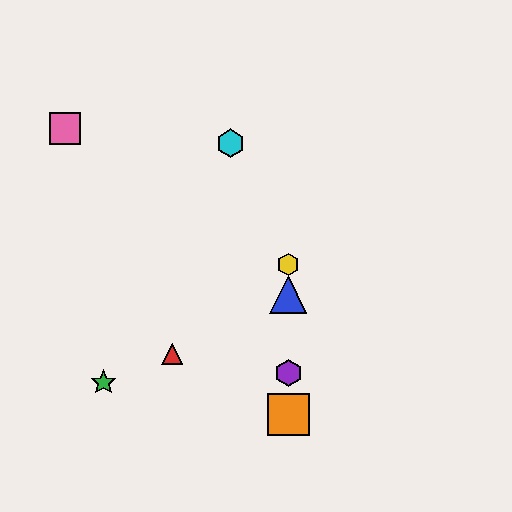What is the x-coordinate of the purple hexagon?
The purple hexagon is at x≈288.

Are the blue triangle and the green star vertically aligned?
No, the blue triangle is at x≈288 and the green star is at x≈103.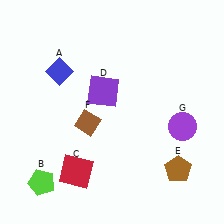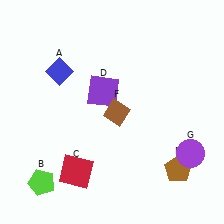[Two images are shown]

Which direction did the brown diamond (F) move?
The brown diamond (F) moved right.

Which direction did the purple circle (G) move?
The purple circle (G) moved down.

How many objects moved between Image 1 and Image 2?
2 objects moved between the two images.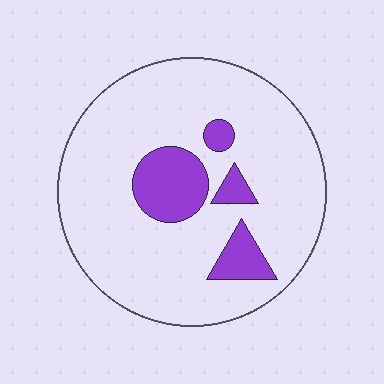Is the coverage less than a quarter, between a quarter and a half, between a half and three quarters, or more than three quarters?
Less than a quarter.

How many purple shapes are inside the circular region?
4.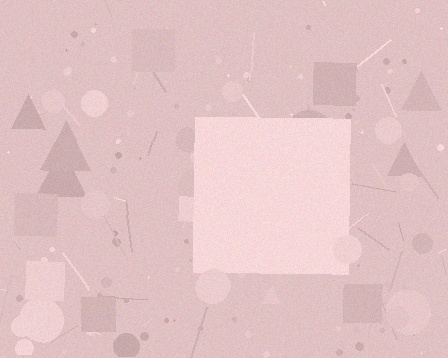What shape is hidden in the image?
A square is hidden in the image.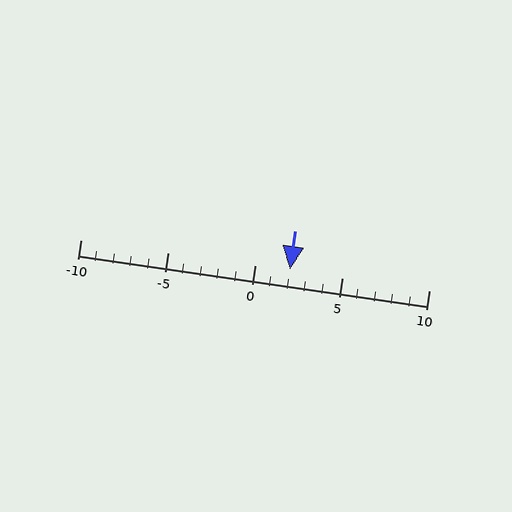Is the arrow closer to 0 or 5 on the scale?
The arrow is closer to 0.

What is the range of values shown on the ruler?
The ruler shows values from -10 to 10.